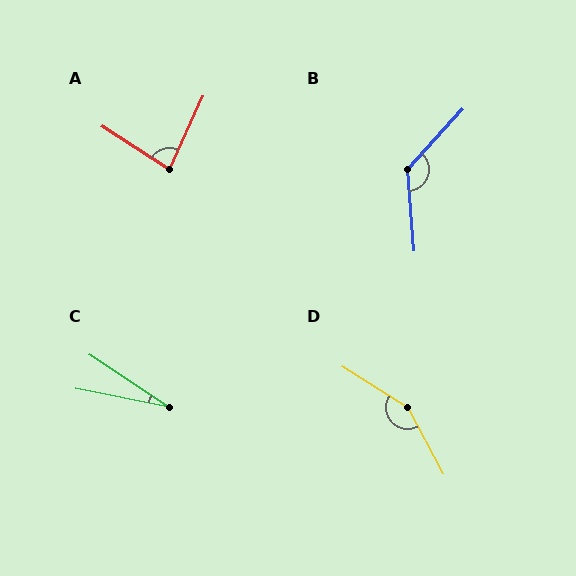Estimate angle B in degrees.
Approximately 133 degrees.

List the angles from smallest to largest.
C (22°), A (81°), B (133°), D (150°).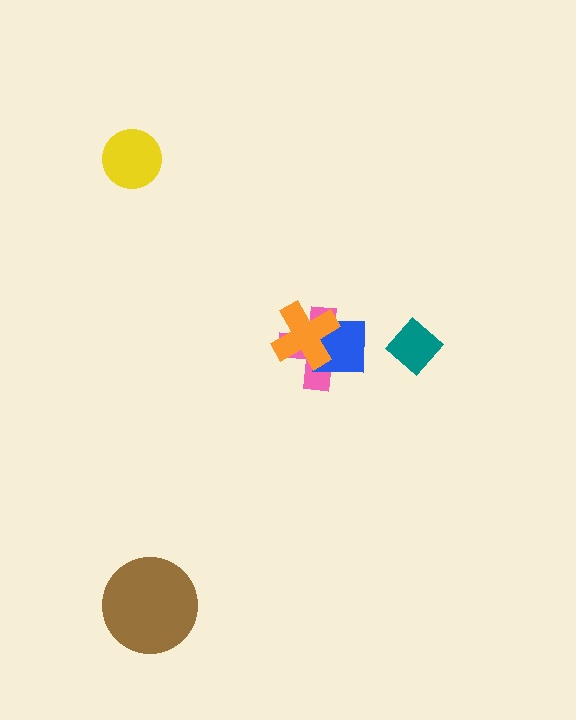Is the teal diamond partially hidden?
No, no other shape covers it.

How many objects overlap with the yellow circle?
0 objects overlap with the yellow circle.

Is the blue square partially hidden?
Yes, it is partially covered by another shape.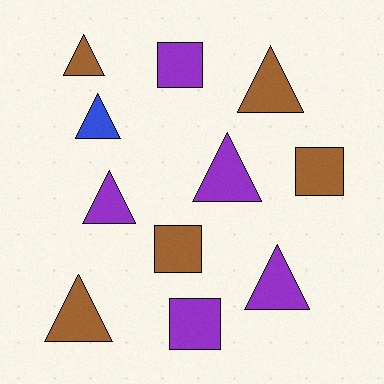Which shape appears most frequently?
Triangle, with 7 objects.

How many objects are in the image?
There are 11 objects.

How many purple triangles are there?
There are 3 purple triangles.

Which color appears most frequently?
Purple, with 5 objects.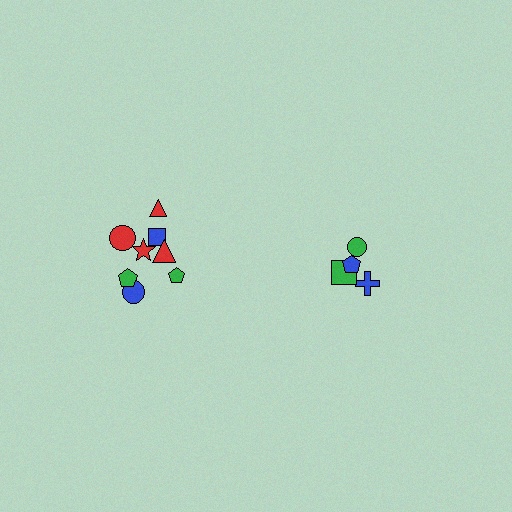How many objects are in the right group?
There are 4 objects.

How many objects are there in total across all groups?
There are 12 objects.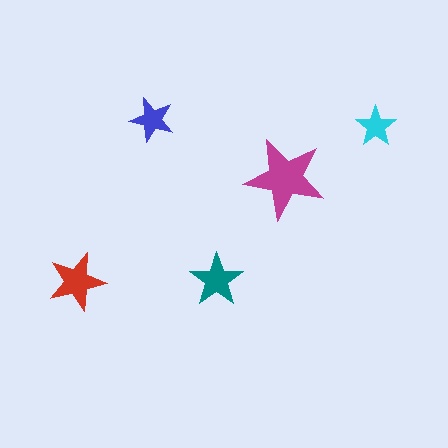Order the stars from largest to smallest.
the magenta one, the red one, the teal one, the blue one, the cyan one.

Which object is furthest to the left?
The red star is leftmost.